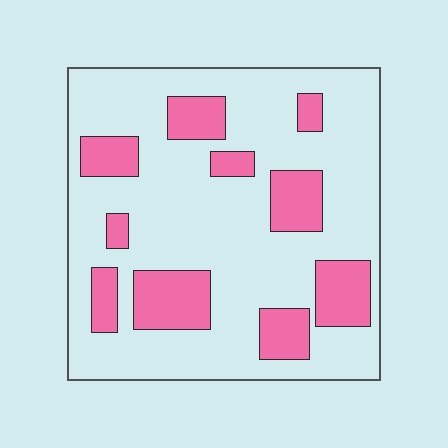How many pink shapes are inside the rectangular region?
10.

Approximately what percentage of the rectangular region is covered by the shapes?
Approximately 25%.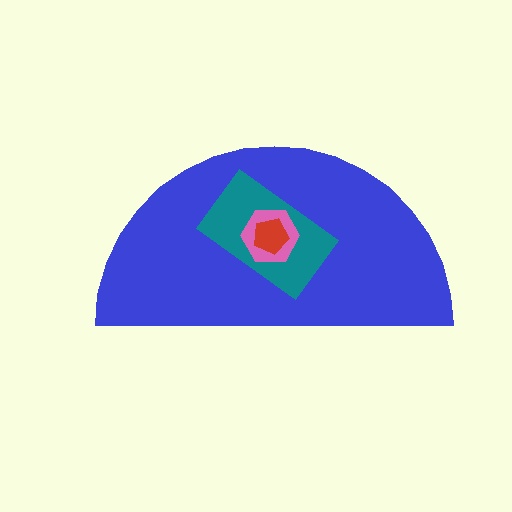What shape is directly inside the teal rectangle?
The pink hexagon.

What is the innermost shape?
The red pentagon.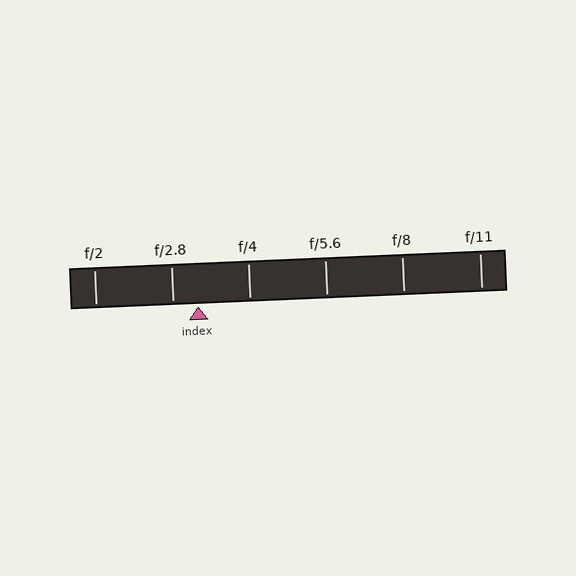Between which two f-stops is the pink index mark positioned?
The index mark is between f/2.8 and f/4.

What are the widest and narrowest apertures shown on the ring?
The widest aperture shown is f/2 and the narrowest is f/11.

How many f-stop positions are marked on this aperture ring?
There are 6 f-stop positions marked.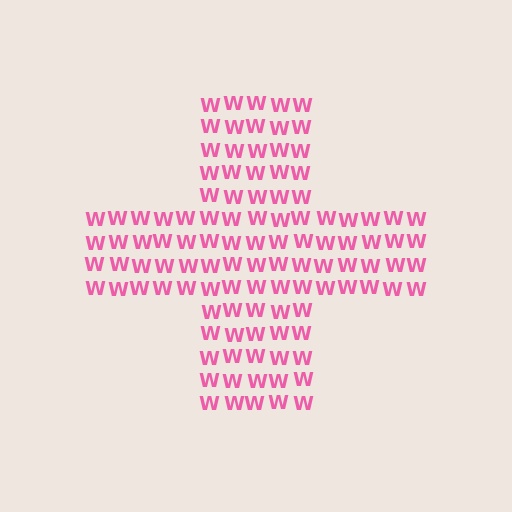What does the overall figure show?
The overall figure shows a cross.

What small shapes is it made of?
It is made of small letter W's.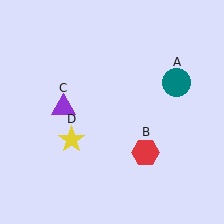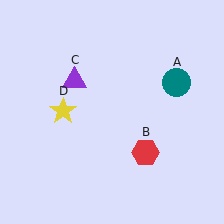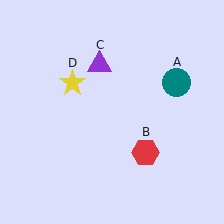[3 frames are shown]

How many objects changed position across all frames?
2 objects changed position: purple triangle (object C), yellow star (object D).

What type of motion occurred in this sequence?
The purple triangle (object C), yellow star (object D) rotated clockwise around the center of the scene.